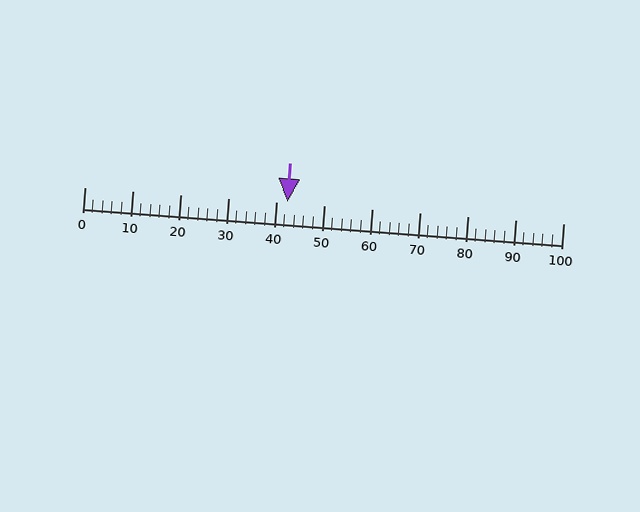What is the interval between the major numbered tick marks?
The major tick marks are spaced 10 units apart.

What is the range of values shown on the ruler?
The ruler shows values from 0 to 100.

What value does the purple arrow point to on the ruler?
The purple arrow points to approximately 42.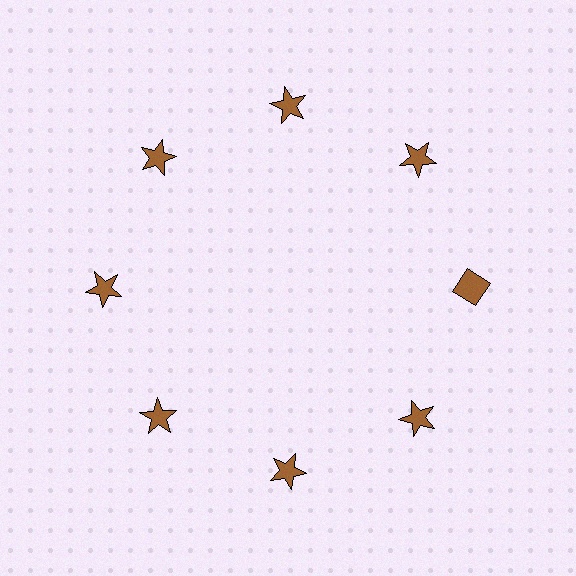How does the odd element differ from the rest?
It has a different shape: diamond instead of star.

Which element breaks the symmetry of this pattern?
The brown diamond at roughly the 3 o'clock position breaks the symmetry. All other shapes are brown stars.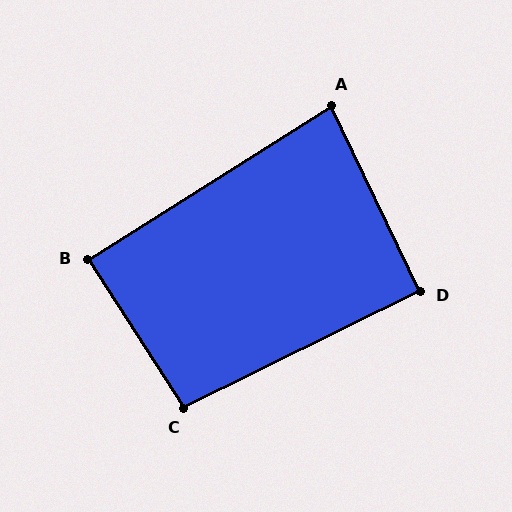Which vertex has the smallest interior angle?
A, at approximately 83 degrees.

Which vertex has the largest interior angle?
C, at approximately 97 degrees.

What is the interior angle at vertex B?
Approximately 89 degrees (approximately right).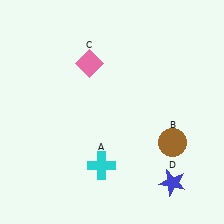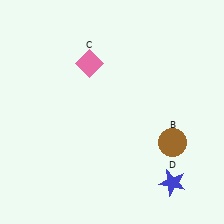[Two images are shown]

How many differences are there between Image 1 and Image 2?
There is 1 difference between the two images.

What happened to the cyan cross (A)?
The cyan cross (A) was removed in Image 2. It was in the bottom-left area of Image 1.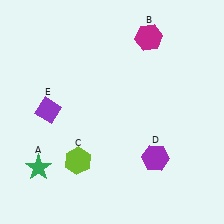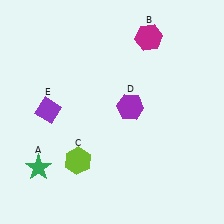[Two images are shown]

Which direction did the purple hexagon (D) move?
The purple hexagon (D) moved up.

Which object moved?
The purple hexagon (D) moved up.